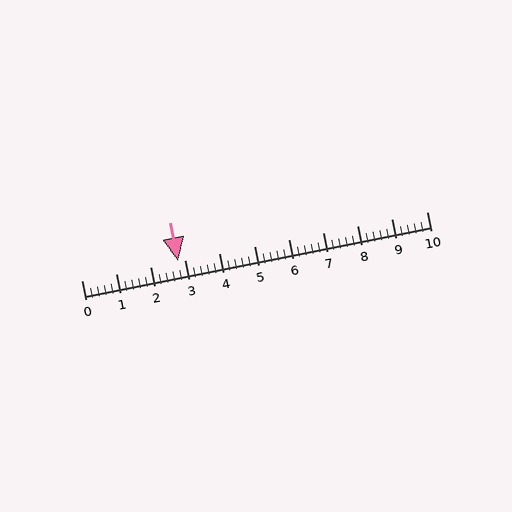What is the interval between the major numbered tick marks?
The major tick marks are spaced 1 units apart.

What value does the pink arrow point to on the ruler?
The pink arrow points to approximately 2.8.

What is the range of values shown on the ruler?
The ruler shows values from 0 to 10.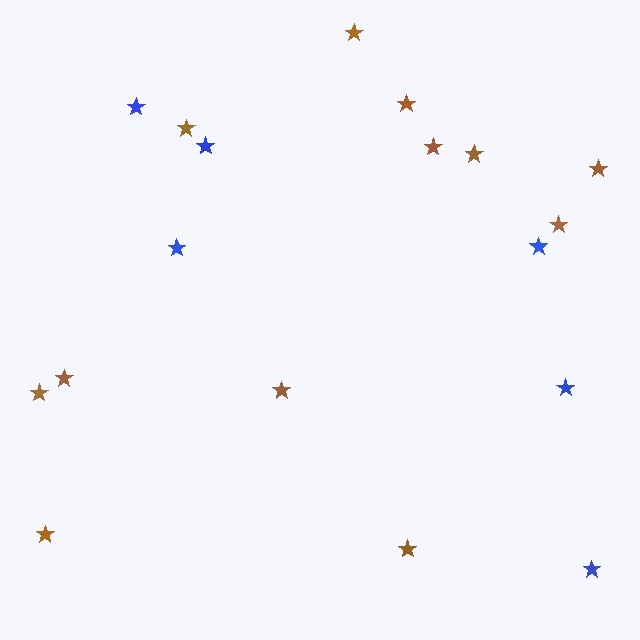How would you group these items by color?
There are 2 groups: one group of brown stars (12) and one group of blue stars (6).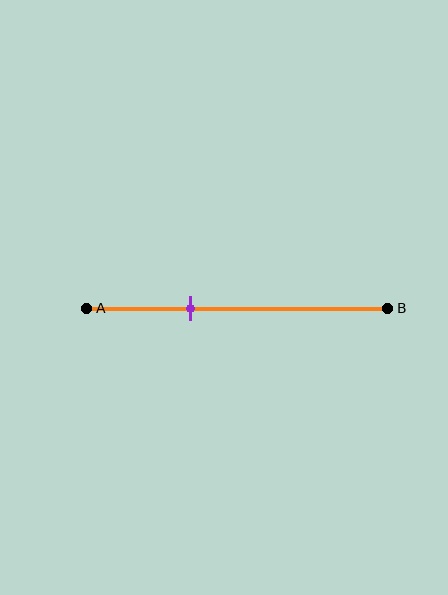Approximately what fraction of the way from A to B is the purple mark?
The purple mark is approximately 35% of the way from A to B.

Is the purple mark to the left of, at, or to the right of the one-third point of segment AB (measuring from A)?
The purple mark is approximately at the one-third point of segment AB.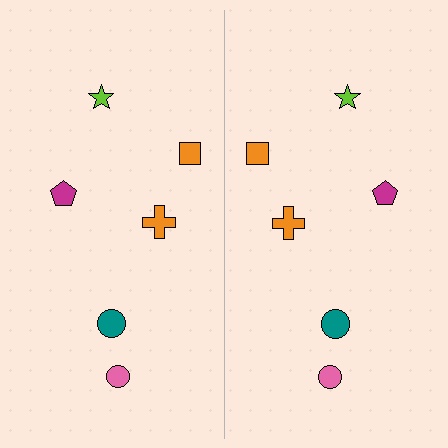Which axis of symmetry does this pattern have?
The pattern has a vertical axis of symmetry running through the center of the image.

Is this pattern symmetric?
Yes, this pattern has bilateral (reflection) symmetry.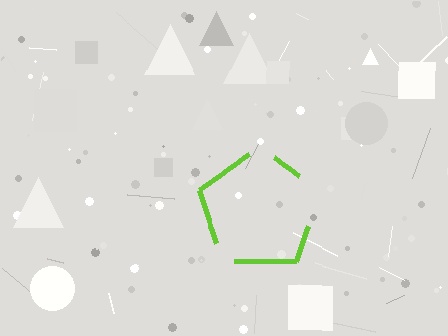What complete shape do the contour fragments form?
The contour fragments form a pentagon.